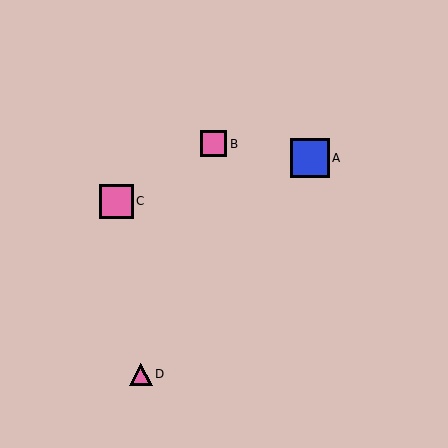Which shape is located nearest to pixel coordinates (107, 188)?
The pink square (labeled C) at (116, 201) is nearest to that location.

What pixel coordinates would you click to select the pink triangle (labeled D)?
Click at (141, 374) to select the pink triangle D.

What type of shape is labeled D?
Shape D is a pink triangle.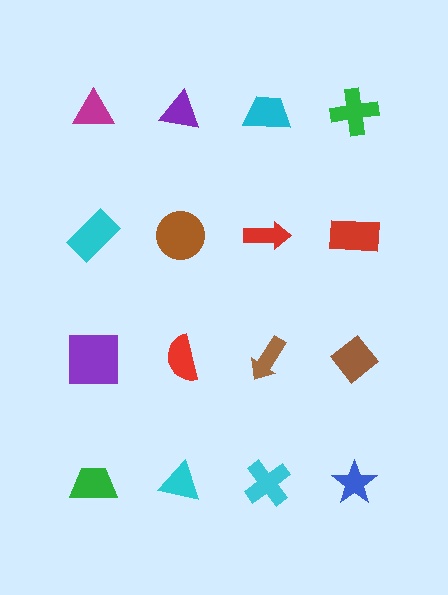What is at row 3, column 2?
A red semicircle.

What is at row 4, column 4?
A blue star.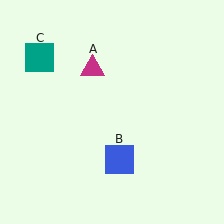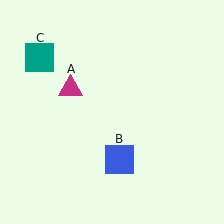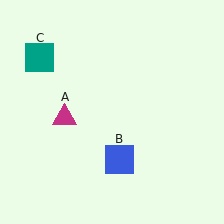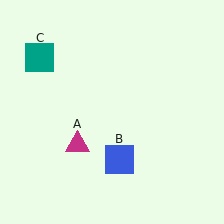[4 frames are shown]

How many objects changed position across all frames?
1 object changed position: magenta triangle (object A).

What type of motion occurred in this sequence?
The magenta triangle (object A) rotated counterclockwise around the center of the scene.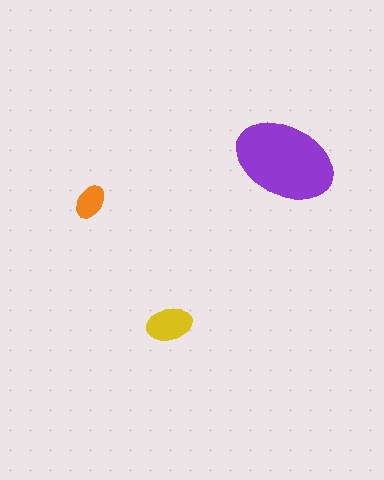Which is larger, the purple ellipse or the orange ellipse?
The purple one.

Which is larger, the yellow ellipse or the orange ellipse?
The yellow one.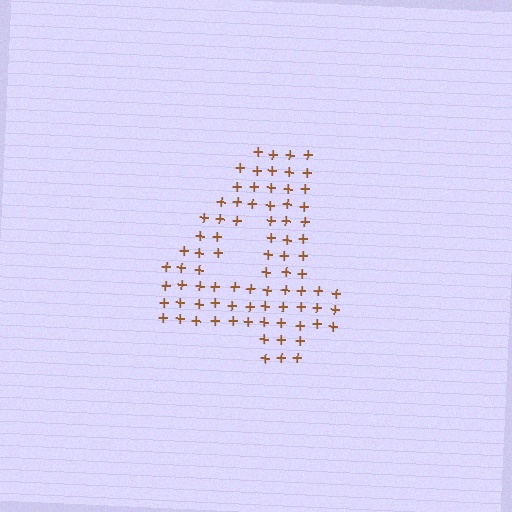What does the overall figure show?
The overall figure shows the digit 4.